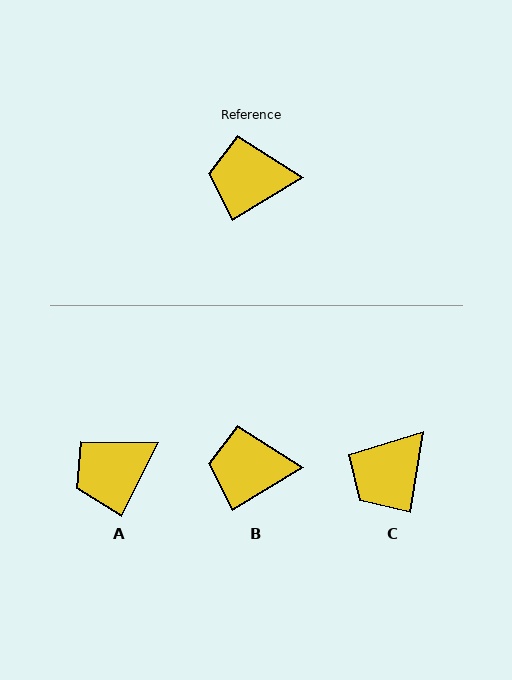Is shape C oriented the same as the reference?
No, it is off by about 50 degrees.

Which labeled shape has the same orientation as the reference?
B.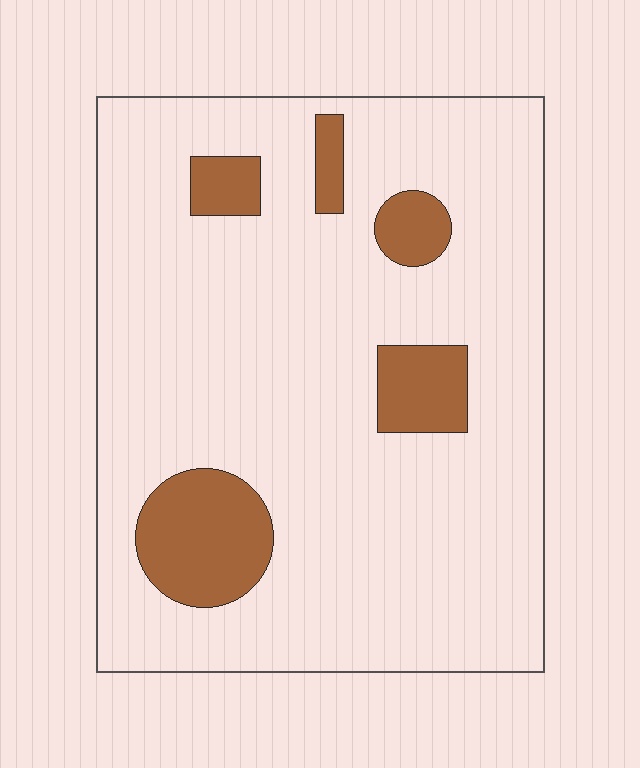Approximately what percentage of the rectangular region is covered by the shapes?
Approximately 15%.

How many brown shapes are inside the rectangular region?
5.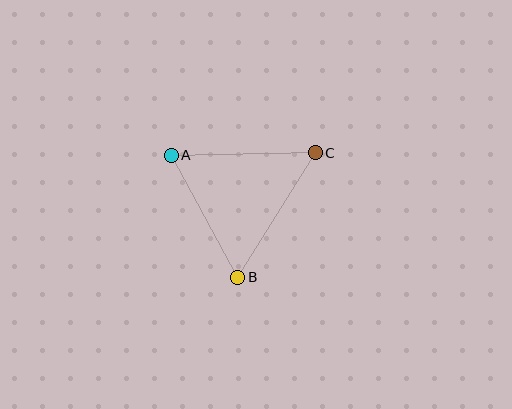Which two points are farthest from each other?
Points B and C are farthest from each other.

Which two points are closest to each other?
Points A and B are closest to each other.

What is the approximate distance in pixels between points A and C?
The distance between A and C is approximately 144 pixels.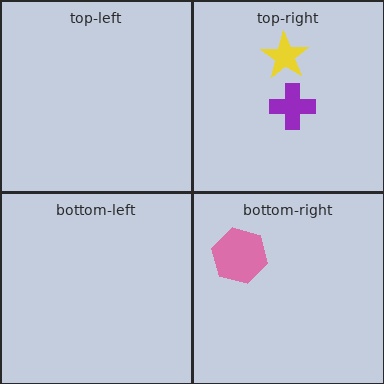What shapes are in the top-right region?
The yellow star, the purple cross.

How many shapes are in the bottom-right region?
1.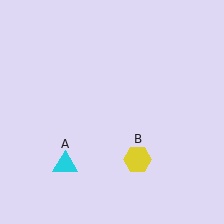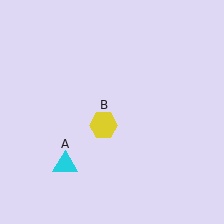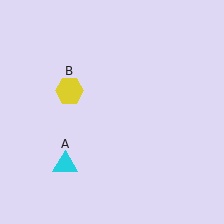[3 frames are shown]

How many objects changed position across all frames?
1 object changed position: yellow hexagon (object B).